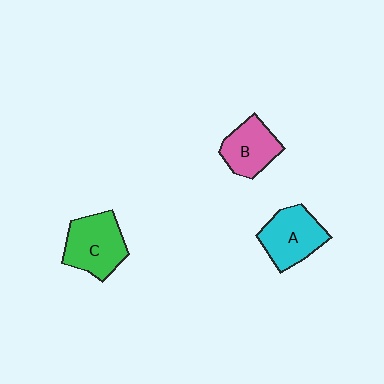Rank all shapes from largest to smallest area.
From largest to smallest: C (green), A (cyan), B (pink).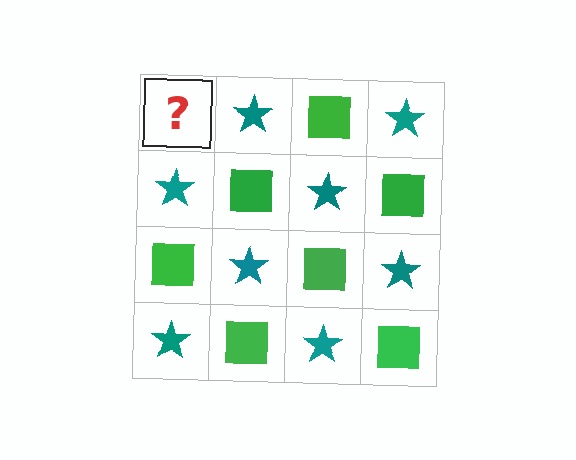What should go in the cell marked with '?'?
The missing cell should contain a green square.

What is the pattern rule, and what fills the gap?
The rule is that it alternates green square and teal star in a checkerboard pattern. The gap should be filled with a green square.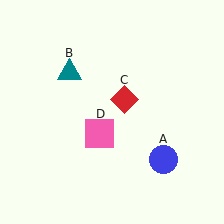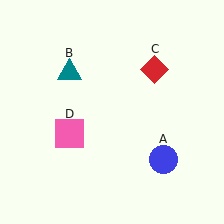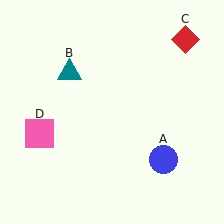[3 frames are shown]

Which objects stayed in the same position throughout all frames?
Blue circle (object A) and teal triangle (object B) remained stationary.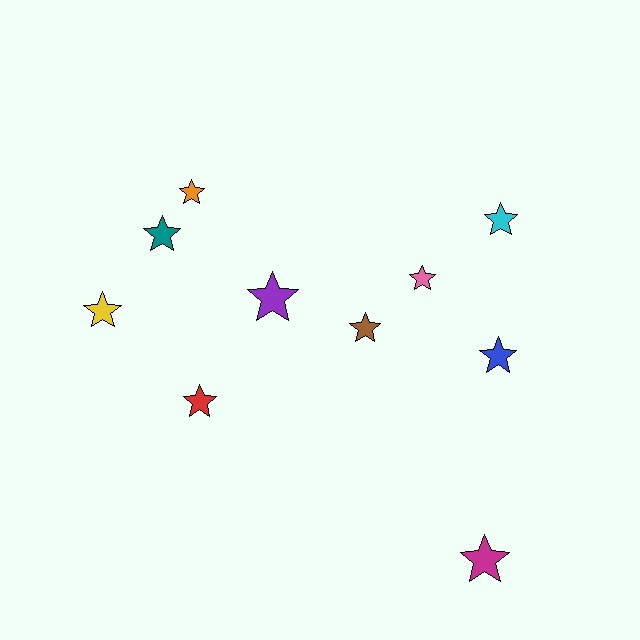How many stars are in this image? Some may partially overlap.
There are 10 stars.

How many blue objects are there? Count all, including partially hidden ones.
There is 1 blue object.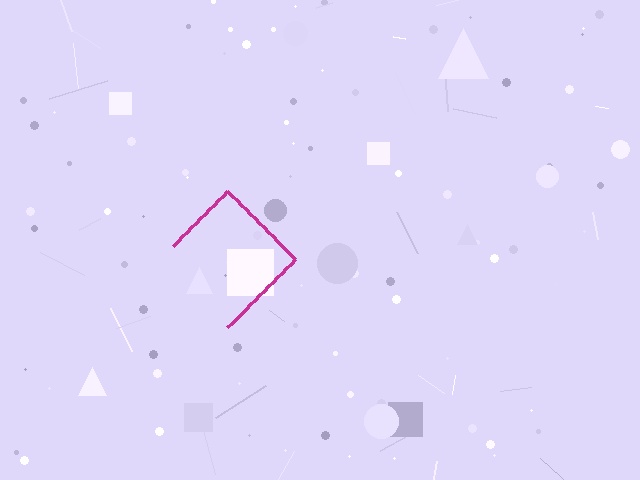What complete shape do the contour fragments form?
The contour fragments form a diamond.